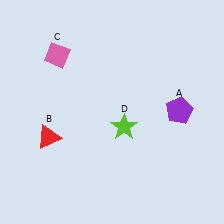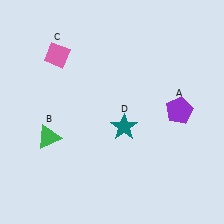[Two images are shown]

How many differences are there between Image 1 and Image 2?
There are 2 differences between the two images.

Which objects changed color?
B changed from red to green. D changed from lime to teal.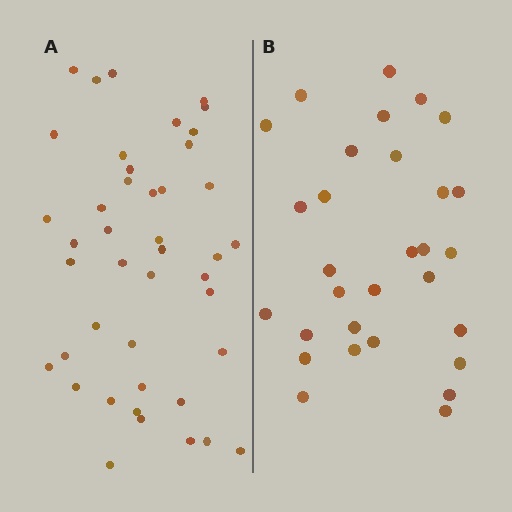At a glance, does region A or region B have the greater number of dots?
Region A (the left region) has more dots.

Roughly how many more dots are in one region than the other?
Region A has approximately 15 more dots than region B.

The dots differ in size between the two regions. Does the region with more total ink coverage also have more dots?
No. Region B has more total ink coverage because its dots are larger, but region A actually contains more individual dots. Total area can be misleading — the number of items is what matters here.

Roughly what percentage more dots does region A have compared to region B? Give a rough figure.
About 45% more.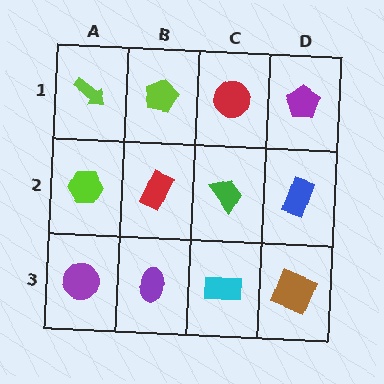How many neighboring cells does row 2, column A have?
3.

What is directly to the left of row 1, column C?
A lime pentagon.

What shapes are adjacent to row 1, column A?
A lime hexagon (row 2, column A), a lime pentagon (row 1, column B).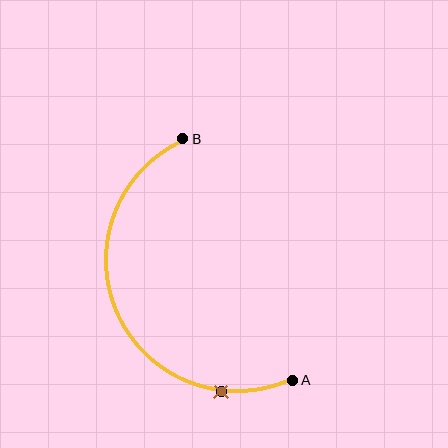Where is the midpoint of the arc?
The arc midpoint is the point on the curve farthest from the straight line joining A and B. It sits to the left of that line.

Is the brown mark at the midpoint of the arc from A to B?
No. The brown mark lies on the arc but is closer to endpoint A. The arc midpoint would be at the point on the curve equidistant along the arc from both A and B.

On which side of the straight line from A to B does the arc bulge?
The arc bulges to the left of the straight line connecting A and B.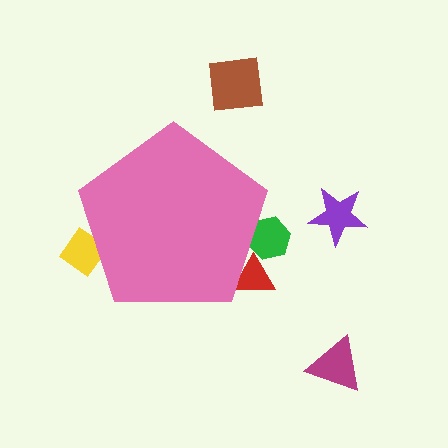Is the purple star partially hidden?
No, the purple star is fully visible.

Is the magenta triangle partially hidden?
No, the magenta triangle is fully visible.